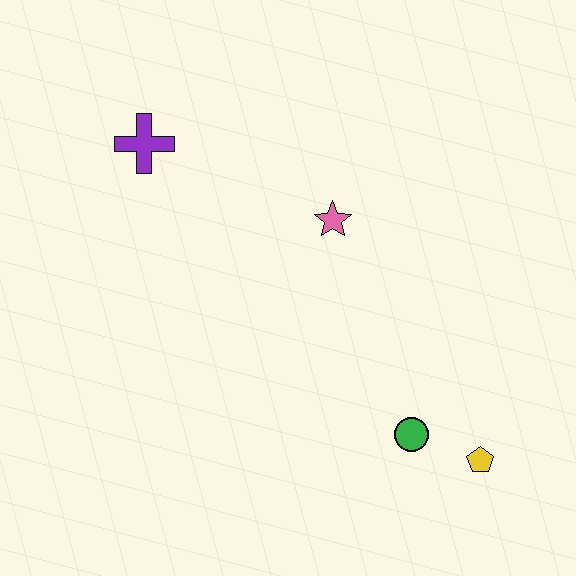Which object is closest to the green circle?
The yellow pentagon is closest to the green circle.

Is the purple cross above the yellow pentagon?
Yes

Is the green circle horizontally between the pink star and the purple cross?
No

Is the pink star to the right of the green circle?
No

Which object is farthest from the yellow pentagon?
The purple cross is farthest from the yellow pentagon.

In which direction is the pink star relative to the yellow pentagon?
The pink star is above the yellow pentagon.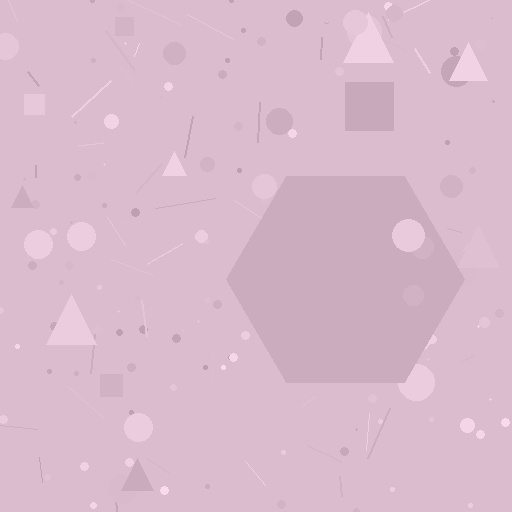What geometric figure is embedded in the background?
A hexagon is embedded in the background.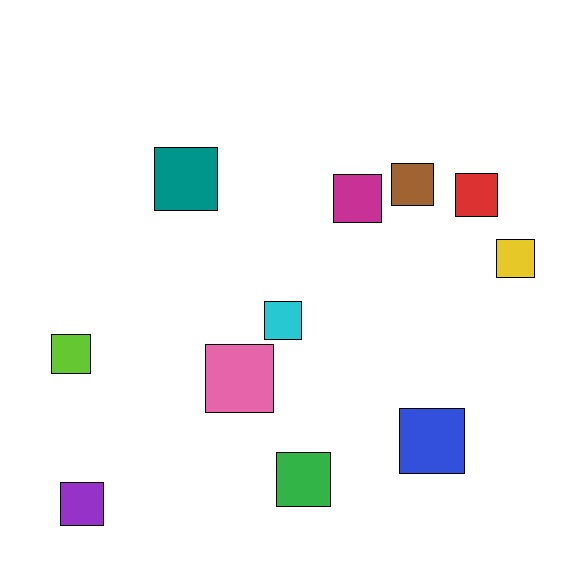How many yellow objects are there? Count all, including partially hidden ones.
There is 1 yellow object.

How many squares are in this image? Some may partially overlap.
There are 11 squares.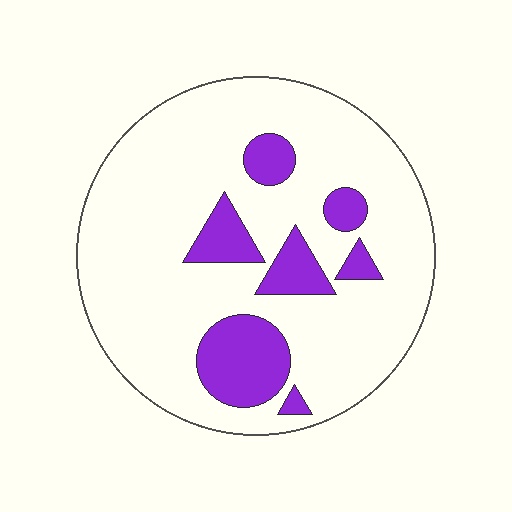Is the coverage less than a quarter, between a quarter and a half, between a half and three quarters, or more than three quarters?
Less than a quarter.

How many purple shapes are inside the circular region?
7.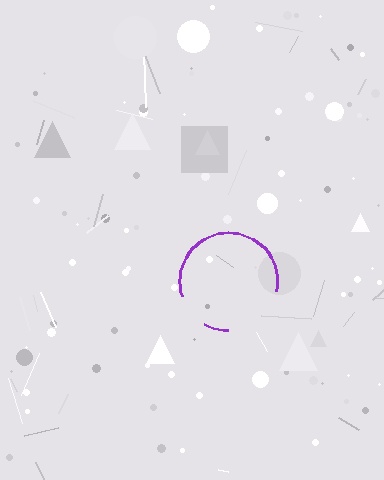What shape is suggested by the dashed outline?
The dashed outline suggests a circle.